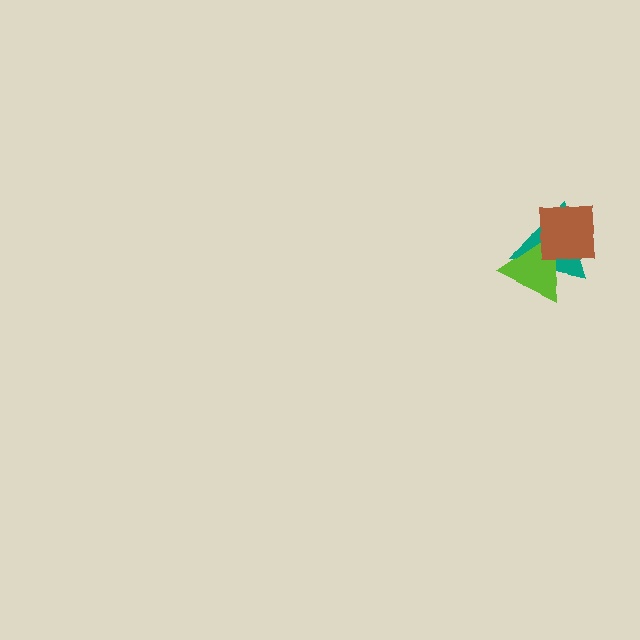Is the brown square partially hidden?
No, no other shape covers it.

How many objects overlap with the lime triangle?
2 objects overlap with the lime triangle.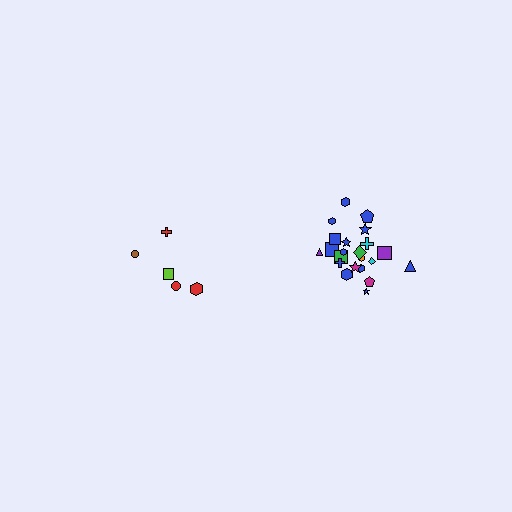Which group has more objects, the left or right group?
The right group.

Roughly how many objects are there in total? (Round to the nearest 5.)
Roughly 25 objects in total.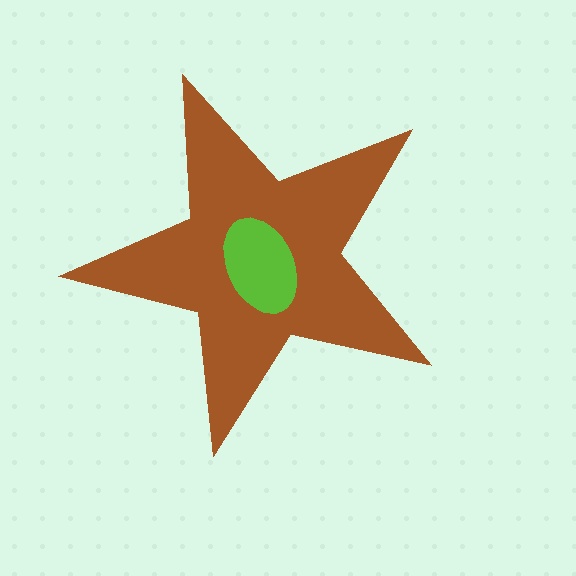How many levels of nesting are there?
2.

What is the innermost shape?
The lime ellipse.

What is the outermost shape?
The brown star.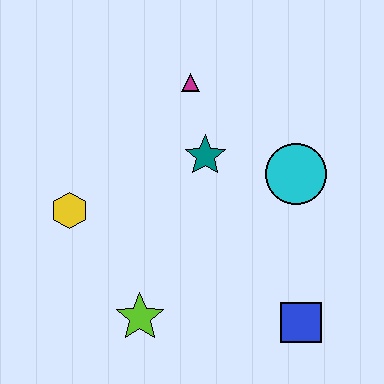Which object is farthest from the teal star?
The blue square is farthest from the teal star.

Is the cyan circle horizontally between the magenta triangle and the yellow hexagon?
No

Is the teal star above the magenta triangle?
No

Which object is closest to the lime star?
The yellow hexagon is closest to the lime star.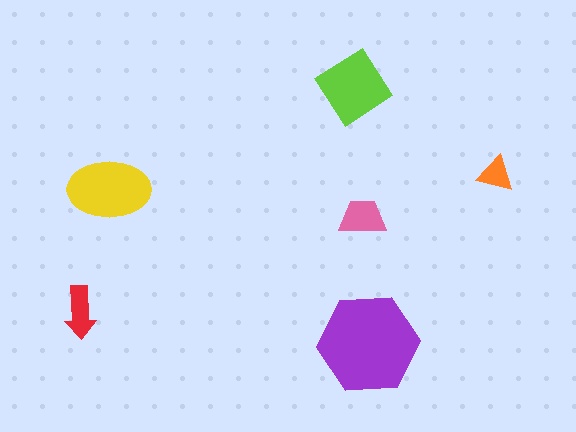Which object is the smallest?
The orange triangle.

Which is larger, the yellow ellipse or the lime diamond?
The yellow ellipse.